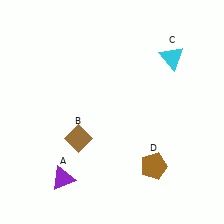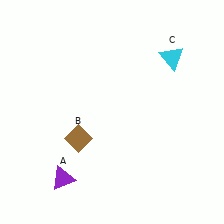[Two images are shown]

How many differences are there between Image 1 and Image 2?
There is 1 difference between the two images.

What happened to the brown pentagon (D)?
The brown pentagon (D) was removed in Image 2. It was in the bottom-right area of Image 1.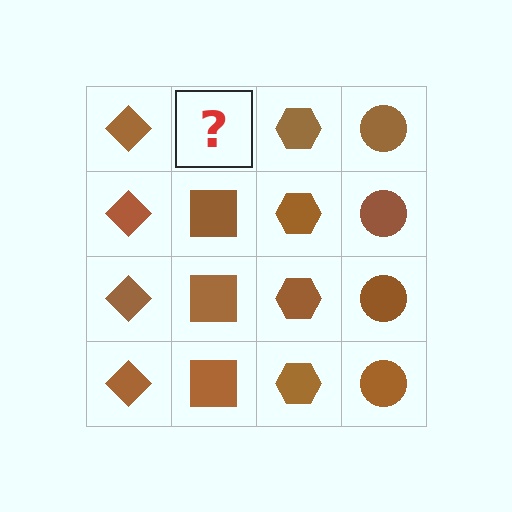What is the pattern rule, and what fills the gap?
The rule is that each column has a consistent shape. The gap should be filled with a brown square.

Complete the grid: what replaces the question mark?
The question mark should be replaced with a brown square.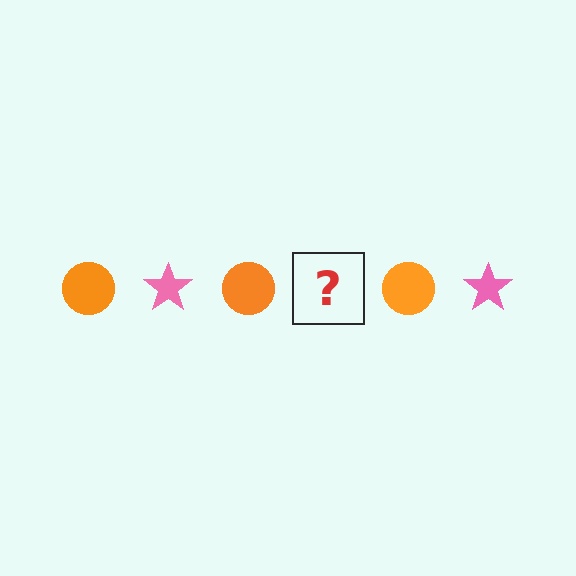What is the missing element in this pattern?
The missing element is a pink star.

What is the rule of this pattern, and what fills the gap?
The rule is that the pattern alternates between orange circle and pink star. The gap should be filled with a pink star.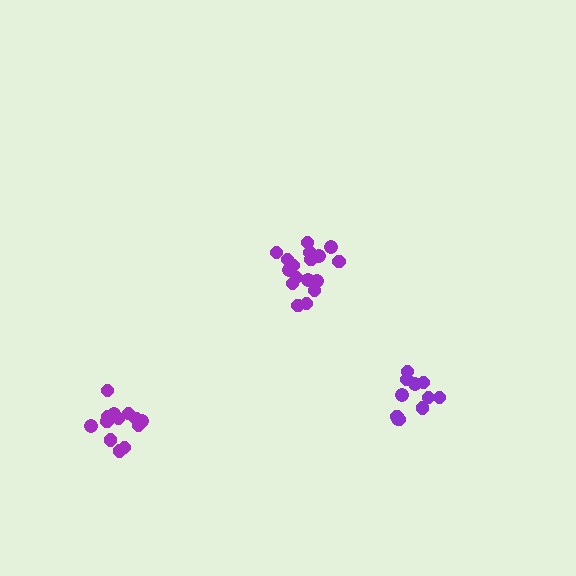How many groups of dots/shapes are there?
There are 3 groups.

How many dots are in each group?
Group 1: 17 dots, Group 2: 13 dots, Group 3: 11 dots (41 total).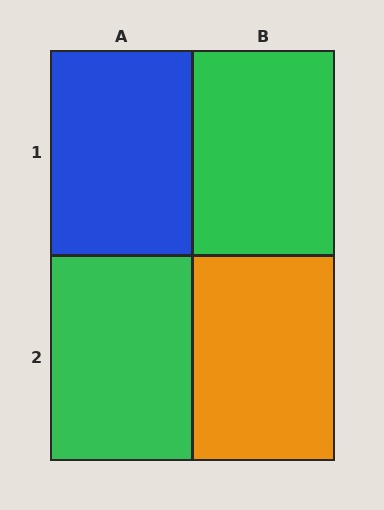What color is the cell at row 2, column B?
Orange.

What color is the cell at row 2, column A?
Green.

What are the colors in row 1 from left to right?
Blue, green.